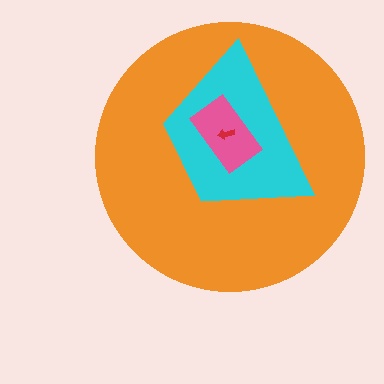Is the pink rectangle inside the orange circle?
Yes.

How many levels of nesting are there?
4.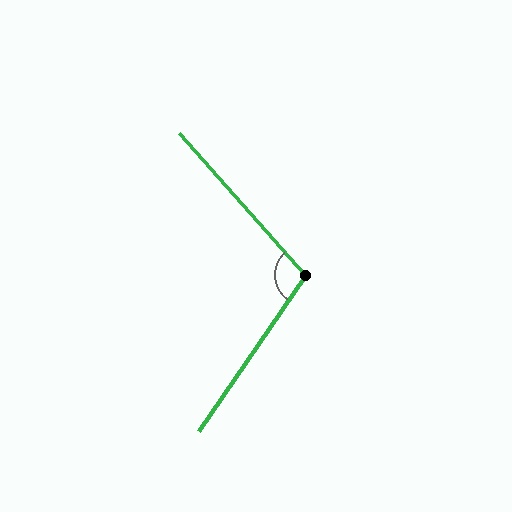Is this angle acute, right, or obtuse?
It is obtuse.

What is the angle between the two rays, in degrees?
Approximately 104 degrees.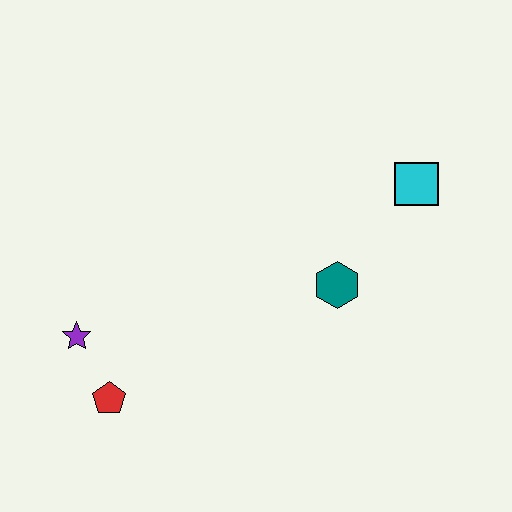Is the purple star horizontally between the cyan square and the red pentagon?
No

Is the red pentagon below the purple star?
Yes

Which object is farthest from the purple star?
The cyan square is farthest from the purple star.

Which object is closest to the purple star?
The red pentagon is closest to the purple star.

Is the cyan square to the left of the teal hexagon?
No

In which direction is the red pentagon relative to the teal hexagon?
The red pentagon is to the left of the teal hexagon.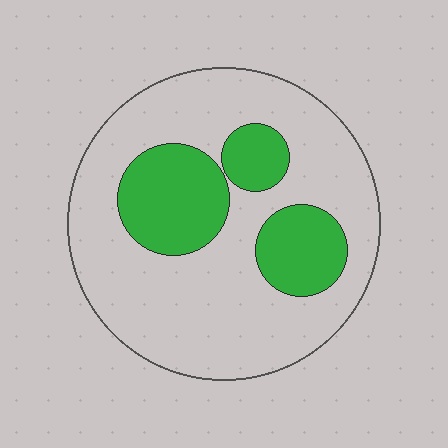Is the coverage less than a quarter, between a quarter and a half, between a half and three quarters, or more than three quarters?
Between a quarter and a half.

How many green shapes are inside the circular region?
3.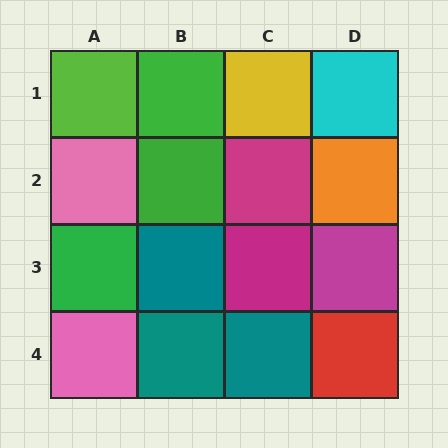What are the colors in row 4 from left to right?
Pink, teal, teal, red.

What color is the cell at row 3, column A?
Green.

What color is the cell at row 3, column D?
Magenta.